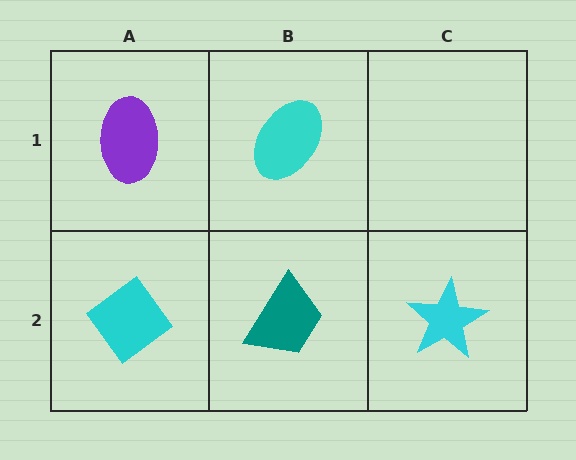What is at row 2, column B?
A teal trapezoid.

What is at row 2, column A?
A cyan diamond.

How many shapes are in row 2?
3 shapes.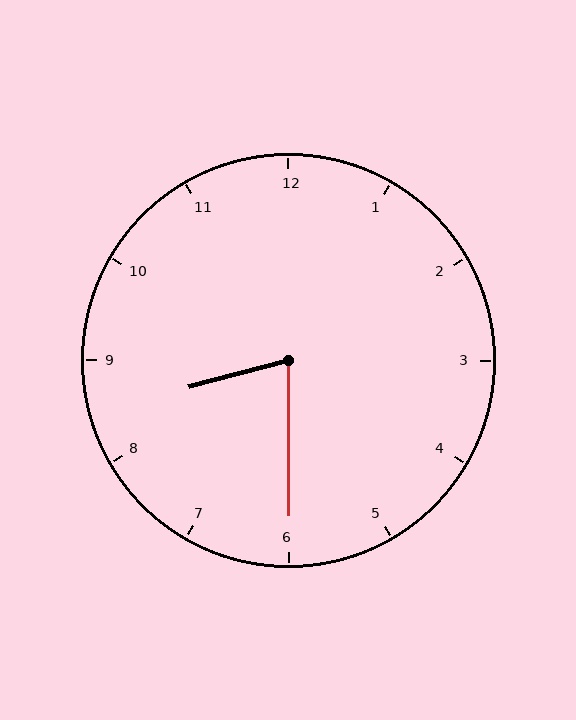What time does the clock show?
8:30.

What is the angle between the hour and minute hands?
Approximately 75 degrees.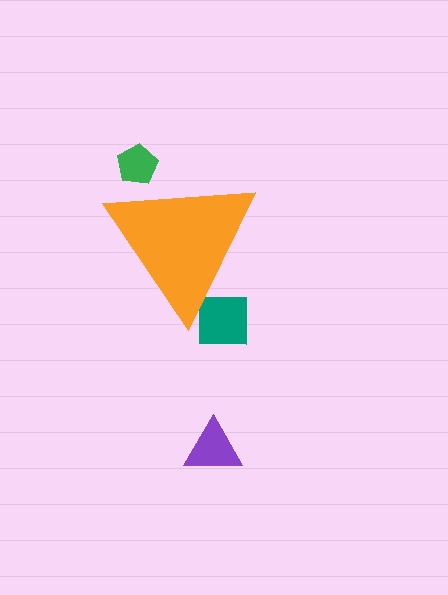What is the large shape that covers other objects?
An orange triangle.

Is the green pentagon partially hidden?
Yes, the green pentagon is partially hidden behind the orange triangle.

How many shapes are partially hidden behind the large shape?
2 shapes are partially hidden.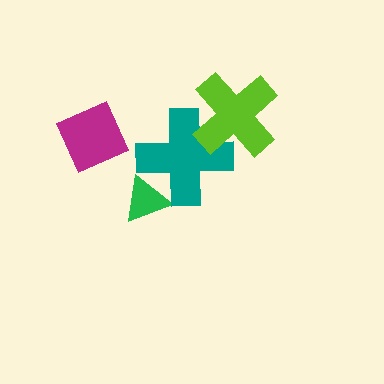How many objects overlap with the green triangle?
1 object overlaps with the green triangle.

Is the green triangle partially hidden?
Yes, it is partially covered by another shape.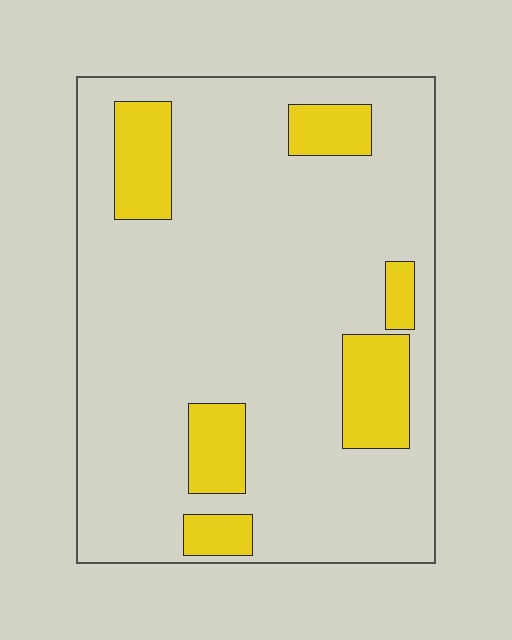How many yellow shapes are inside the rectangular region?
6.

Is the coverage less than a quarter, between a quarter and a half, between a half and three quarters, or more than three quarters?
Less than a quarter.